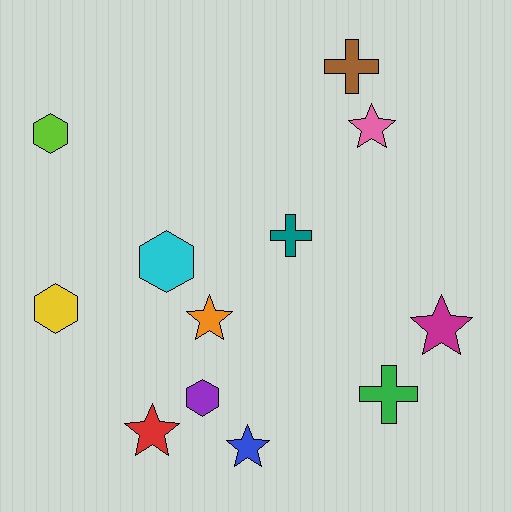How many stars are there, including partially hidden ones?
There are 5 stars.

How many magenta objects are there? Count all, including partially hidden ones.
There is 1 magenta object.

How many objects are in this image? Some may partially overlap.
There are 12 objects.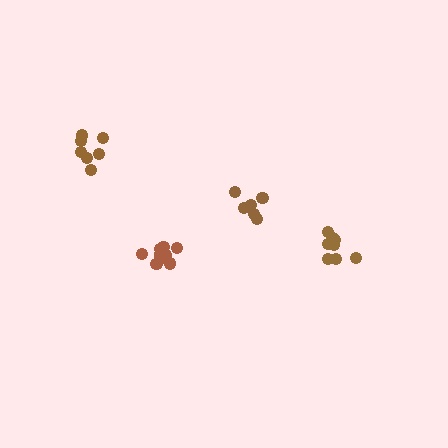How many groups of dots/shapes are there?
There are 4 groups.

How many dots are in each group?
Group 1: 6 dots, Group 2: 7 dots, Group 3: 11 dots, Group 4: 8 dots (32 total).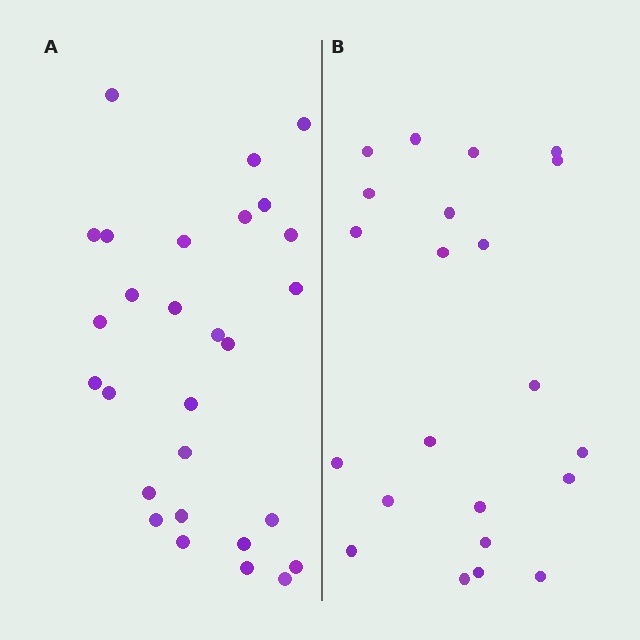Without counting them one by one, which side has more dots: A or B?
Region A (the left region) has more dots.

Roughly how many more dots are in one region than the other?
Region A has about 6 more dots than region B.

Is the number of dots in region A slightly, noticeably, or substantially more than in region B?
Region A has noticeably more, but not dramatically so. The ratio is roughly 1.3 to 1.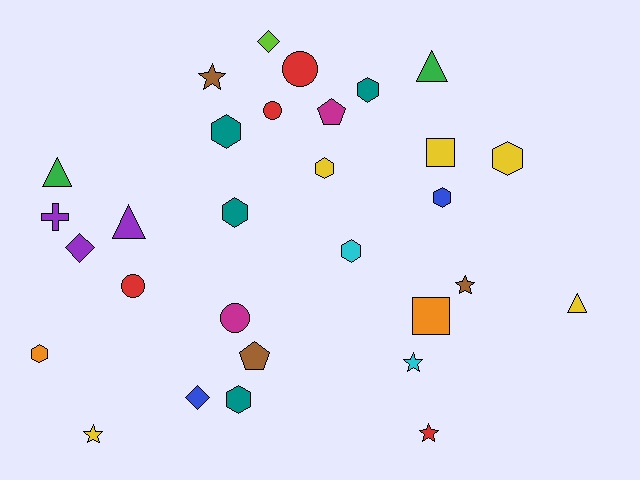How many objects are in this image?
There are 30 objects.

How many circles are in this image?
There are 4 circles.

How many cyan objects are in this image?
There are 2 cyan objects.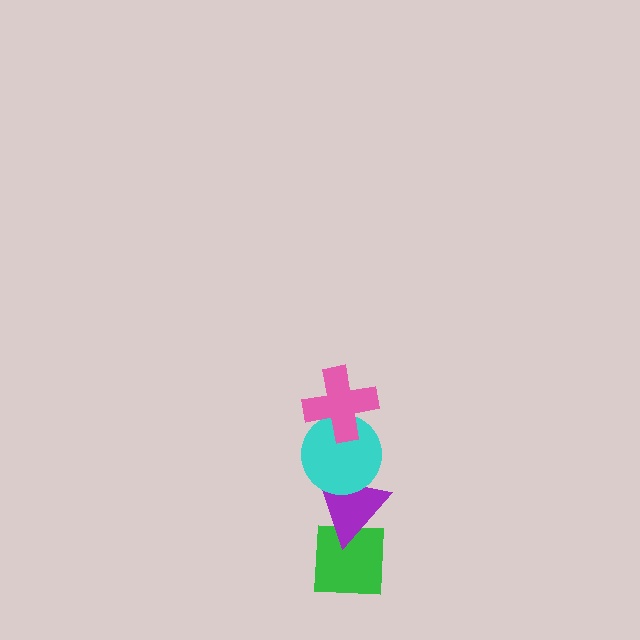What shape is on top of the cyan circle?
The pink cross is on top of the cyan circle.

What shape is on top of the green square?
The purple triangle is on top of the green square.